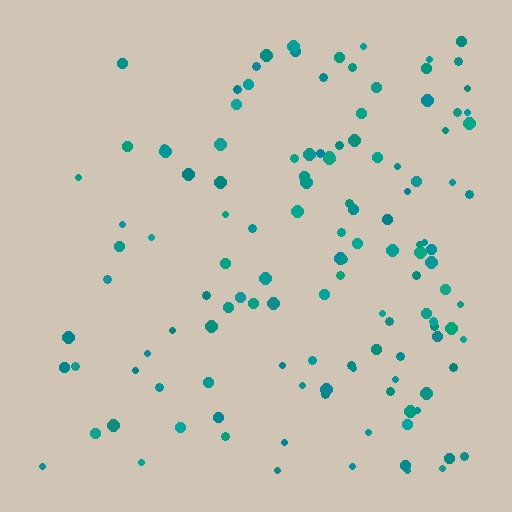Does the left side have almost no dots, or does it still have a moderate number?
Still a moderate number, just noticeably fewer than the right.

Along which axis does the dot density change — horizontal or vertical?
Horizontal.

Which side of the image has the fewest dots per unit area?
The left.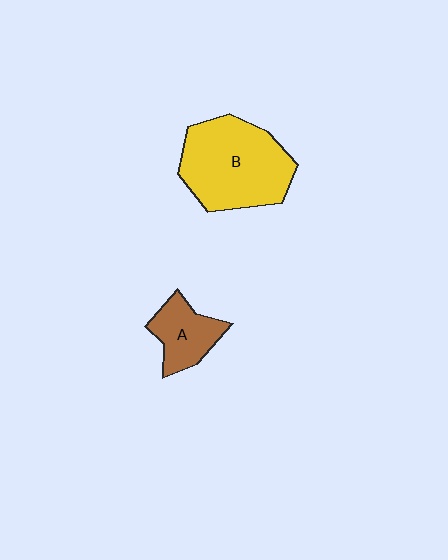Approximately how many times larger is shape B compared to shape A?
Approximately 2.3 times.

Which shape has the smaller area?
Shape A (brown).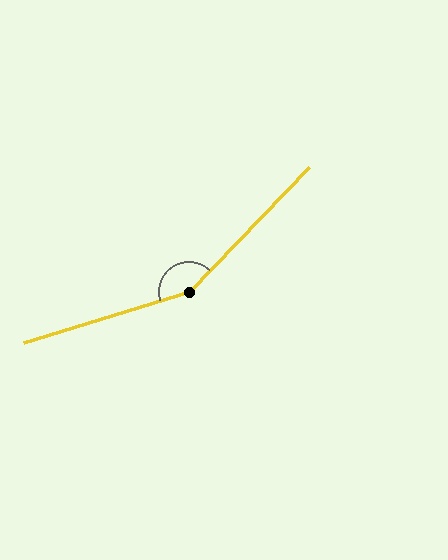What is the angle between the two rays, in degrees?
Approximately 151 degrees.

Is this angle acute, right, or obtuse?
It is obtuse.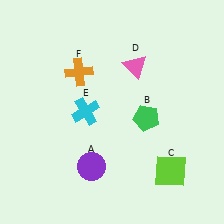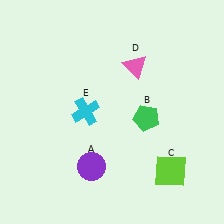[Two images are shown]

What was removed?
The orange cross (F) was removed in Image 2.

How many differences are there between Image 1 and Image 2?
There is 1 difference between the two images.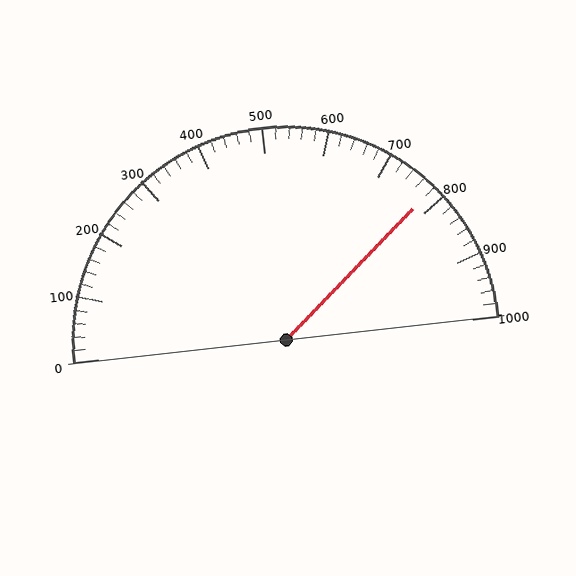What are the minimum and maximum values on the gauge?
The gauge ranges from 0 to 1000.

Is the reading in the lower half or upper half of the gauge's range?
The reading is in the upper half of the range (0 to 1000).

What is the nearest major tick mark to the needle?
The nearest major tick mark is 800.